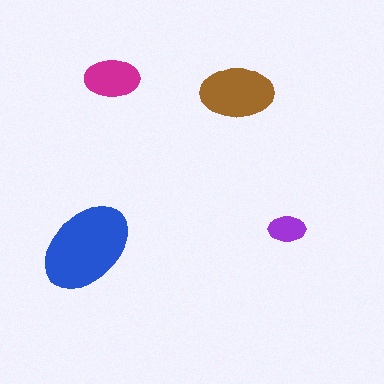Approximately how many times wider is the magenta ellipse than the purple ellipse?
About 1.5 times wider.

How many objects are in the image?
There are 4 objects in the image.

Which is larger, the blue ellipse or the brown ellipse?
The blue one.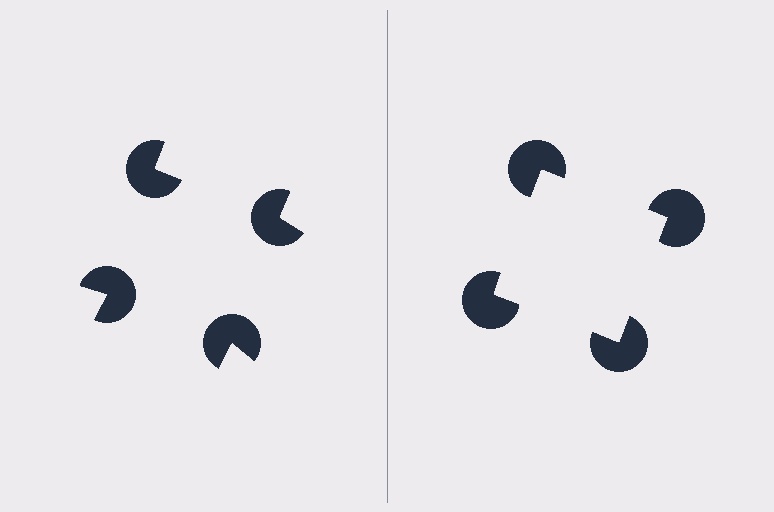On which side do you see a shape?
An illusory square appears on the right side. On the left side the wedge cuts are rotated, so no coherent shape forms.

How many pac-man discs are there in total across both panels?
8 — 4 on each side.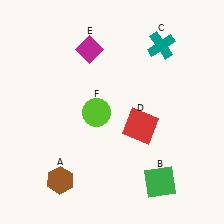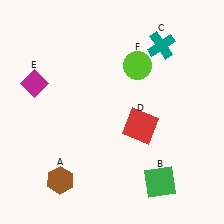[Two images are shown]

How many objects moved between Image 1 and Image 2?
2 objects moved between the two images.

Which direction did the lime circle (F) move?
The lime circle (F) moved up.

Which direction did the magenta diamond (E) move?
The magenta diamond (E) moved left.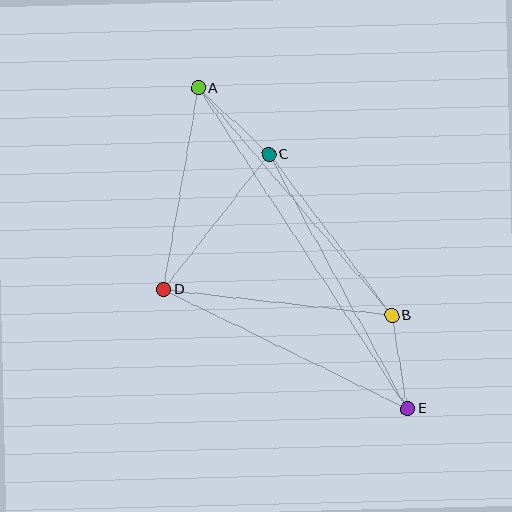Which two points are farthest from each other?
Points A and E are farthest from each other.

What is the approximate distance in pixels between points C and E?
The distance between C and E is approximately 290 pixels.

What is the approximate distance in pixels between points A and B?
The distance between A and B is approximately 299 pixels.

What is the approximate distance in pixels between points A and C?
The distance between A and C is approximately 97 pixels.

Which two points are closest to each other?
Points B and E are closest to each other.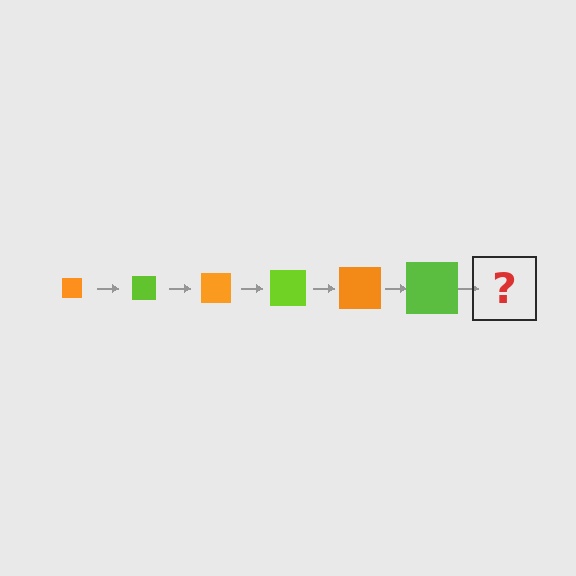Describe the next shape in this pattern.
It should be an orange square, larger than the previous one.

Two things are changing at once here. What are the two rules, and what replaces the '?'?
The two rules are that the square grows larger each step and the color cycles through orange and lime. The '?' should be an orange square, larger than the previous one.